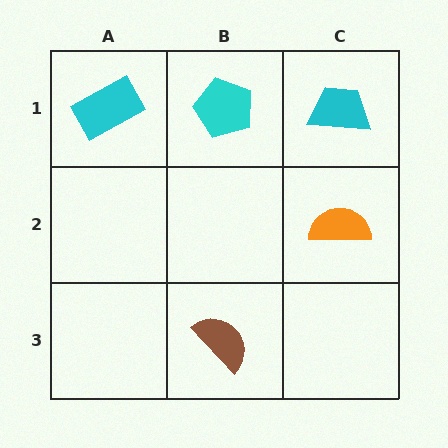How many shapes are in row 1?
3 shapes.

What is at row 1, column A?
A cyan rectangle.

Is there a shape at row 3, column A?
No, that cell is empty.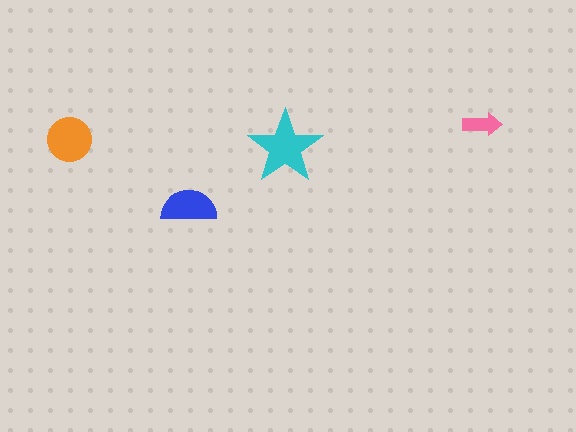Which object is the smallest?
The pink arrow.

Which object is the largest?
The cyan star.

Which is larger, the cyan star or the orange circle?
The cyan star.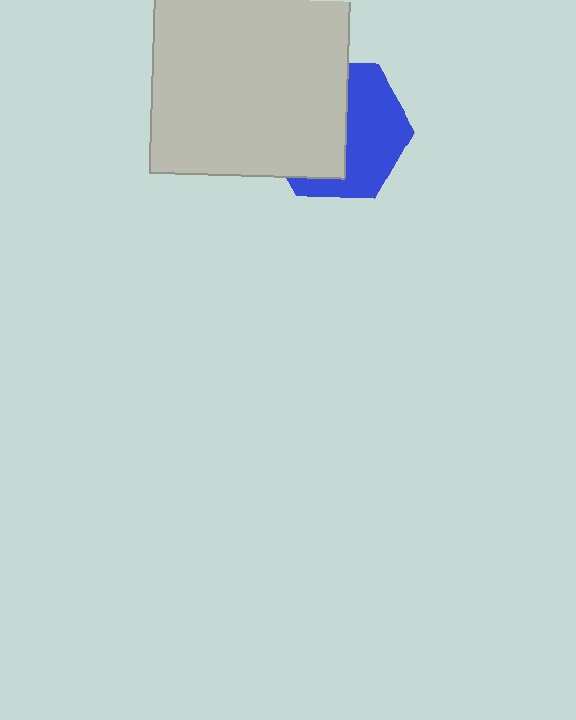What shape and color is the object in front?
The object in front is a light gray square.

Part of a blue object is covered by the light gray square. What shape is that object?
It is a hexagon.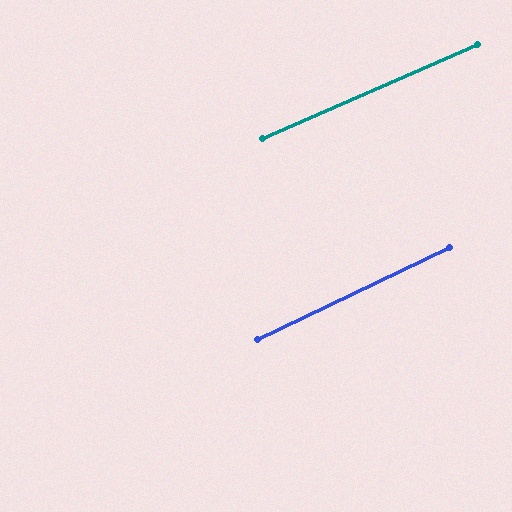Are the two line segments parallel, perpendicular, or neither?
Parallel — their directions differ by only 1.9°.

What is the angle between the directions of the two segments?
Approximately 2 degrees.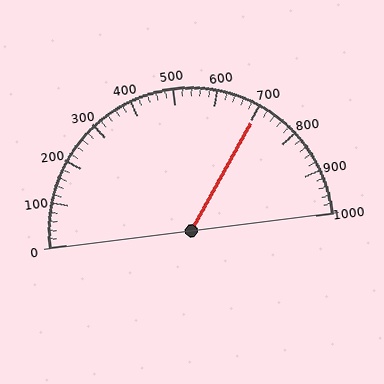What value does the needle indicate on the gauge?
The needle indicates approximately 700.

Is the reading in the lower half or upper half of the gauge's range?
The reading is in the upper half of the range (0 to 1000).